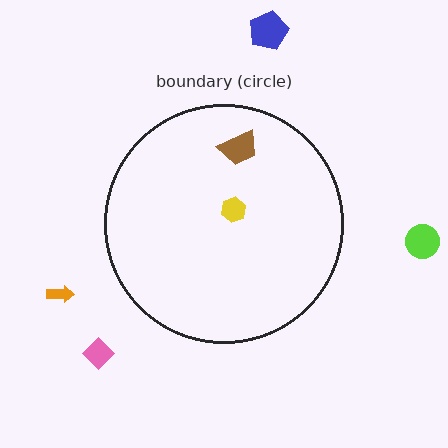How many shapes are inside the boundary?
2 inside, 4 outside.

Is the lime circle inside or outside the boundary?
Outside.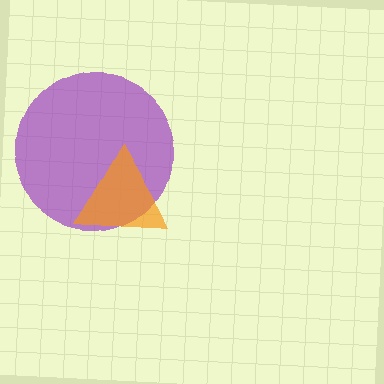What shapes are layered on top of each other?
The layered shapes are: a purple circle, an orange triangle.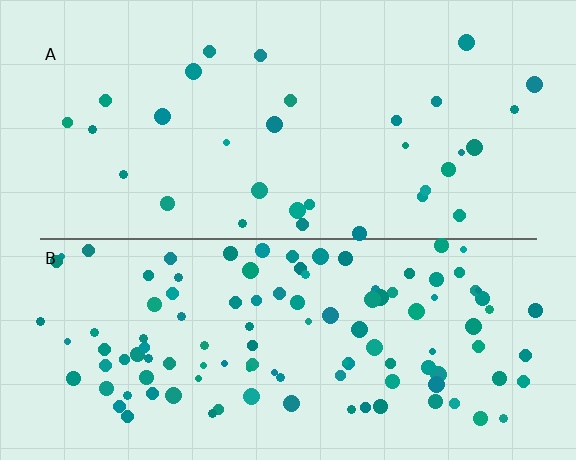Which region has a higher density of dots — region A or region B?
B (the bottom).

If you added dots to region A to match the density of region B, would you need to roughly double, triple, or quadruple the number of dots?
Approximately quadruple.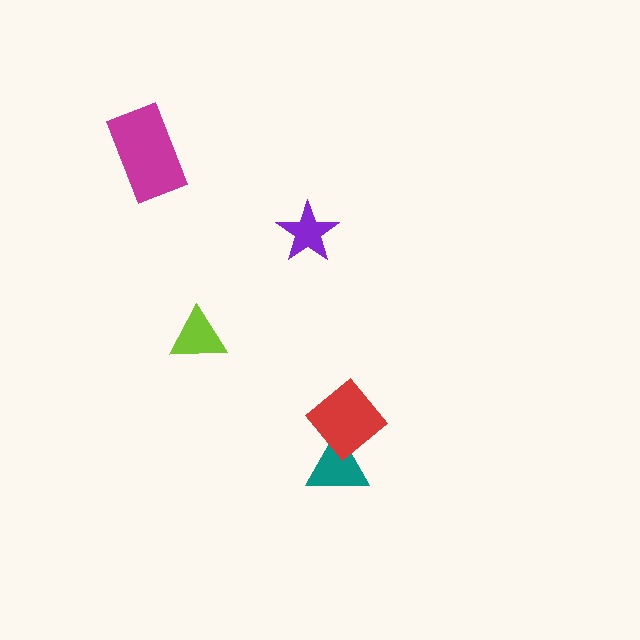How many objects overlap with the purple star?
0 objects overlap with the purple star.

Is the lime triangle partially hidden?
No, no other shape covers it.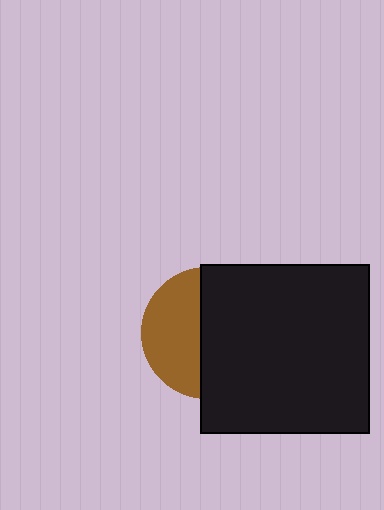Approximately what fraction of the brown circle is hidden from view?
Roughly 58% of the brown circle is hidden behind the black square.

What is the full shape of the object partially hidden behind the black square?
The partially hidden object is a brown circle.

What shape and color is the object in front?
The object in front is a black square.